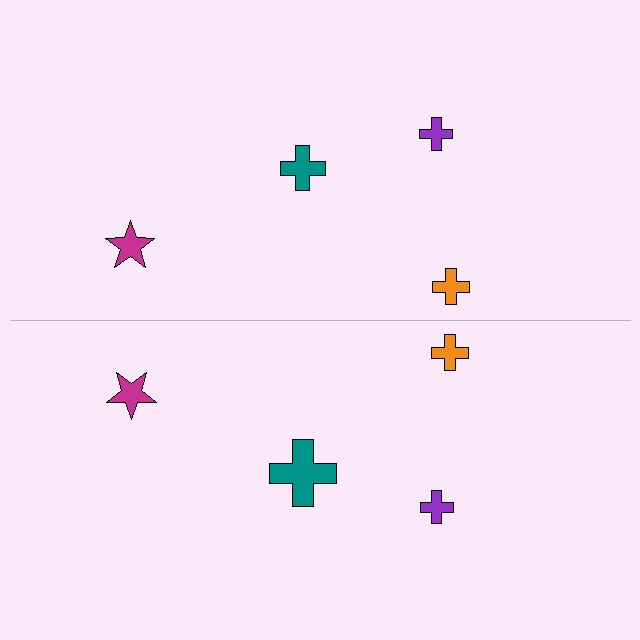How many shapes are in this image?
There are 8 shapes in this image.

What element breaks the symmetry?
The teal cross on the bottom side has a different size than its mirror counterpart.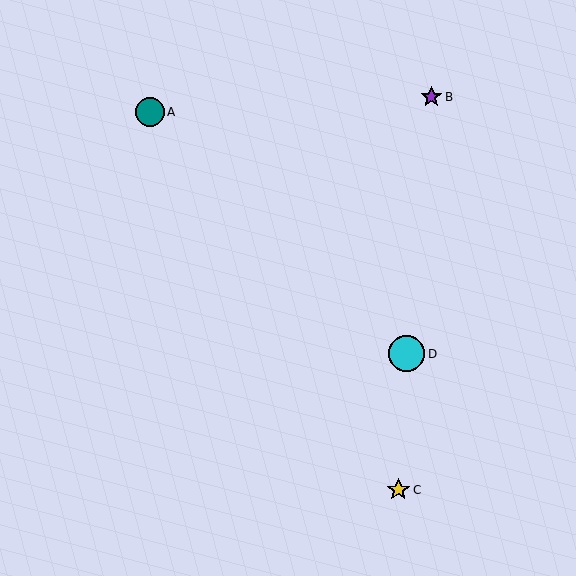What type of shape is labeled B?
Shape B is a purple star.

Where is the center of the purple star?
The center of the purple star is at (431, 97).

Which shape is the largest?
The cyan circle (labeled D) is the largest.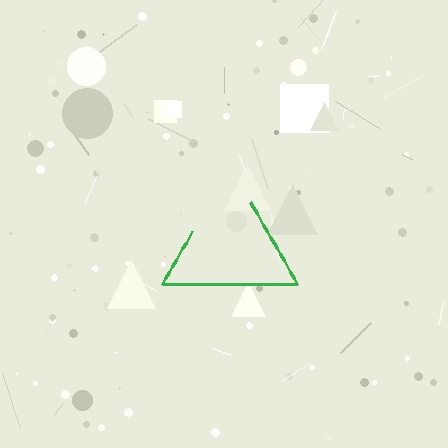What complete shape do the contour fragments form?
The contour fragments form a triangle.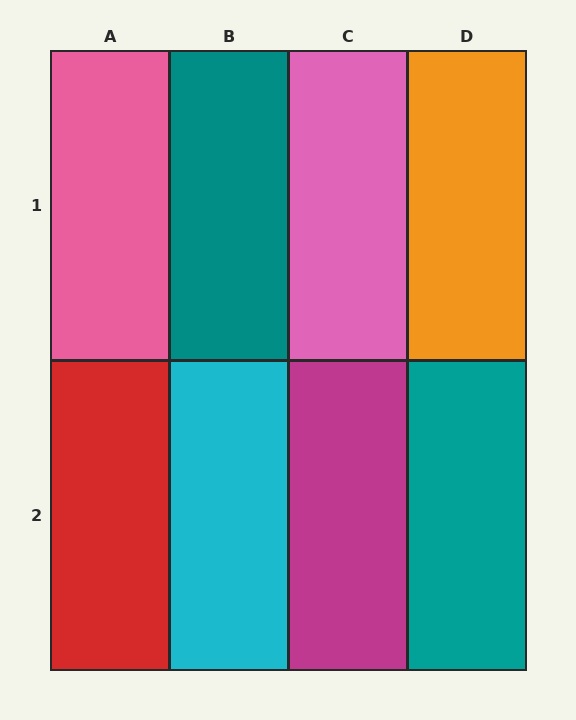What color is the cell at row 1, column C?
Pink.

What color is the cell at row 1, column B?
Teal.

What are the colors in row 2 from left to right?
Red, cyan, magenta, teal.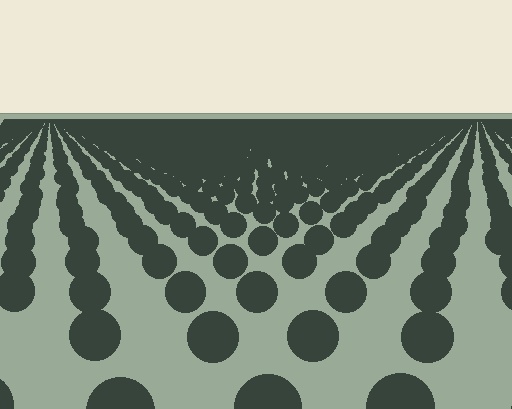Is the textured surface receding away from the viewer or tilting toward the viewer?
The surface is receding away from the viewer. Texture elements get smaller and denser toward the top.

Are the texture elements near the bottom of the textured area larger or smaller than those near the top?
Larger. Near the bottom, elements are closer to the viewer and appear at a bigger on-screen size.